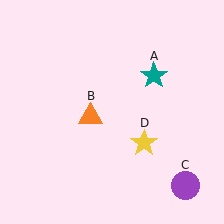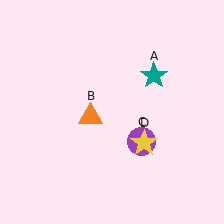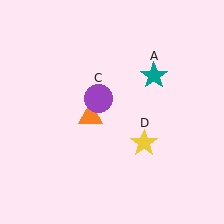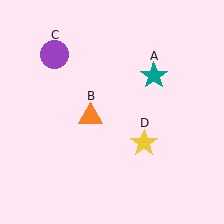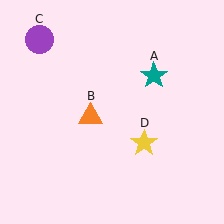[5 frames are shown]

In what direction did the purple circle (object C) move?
The purple circle (object C) moved up and to the left.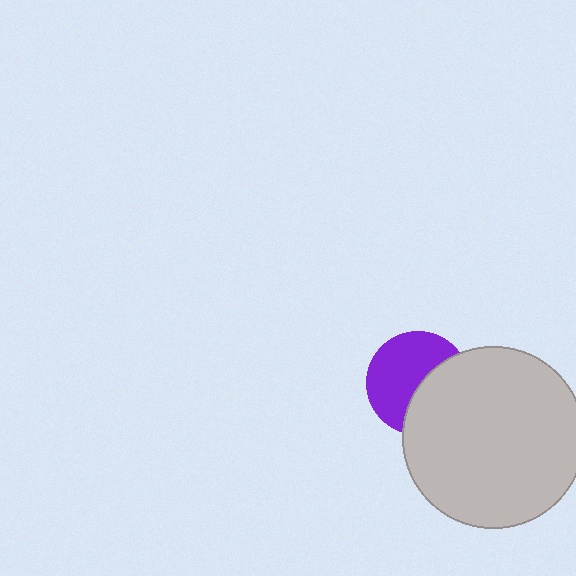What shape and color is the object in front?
The object in front is a light gray circle.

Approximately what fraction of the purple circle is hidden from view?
Roughly 42% of the purple circle is hidden behind the light gray circle.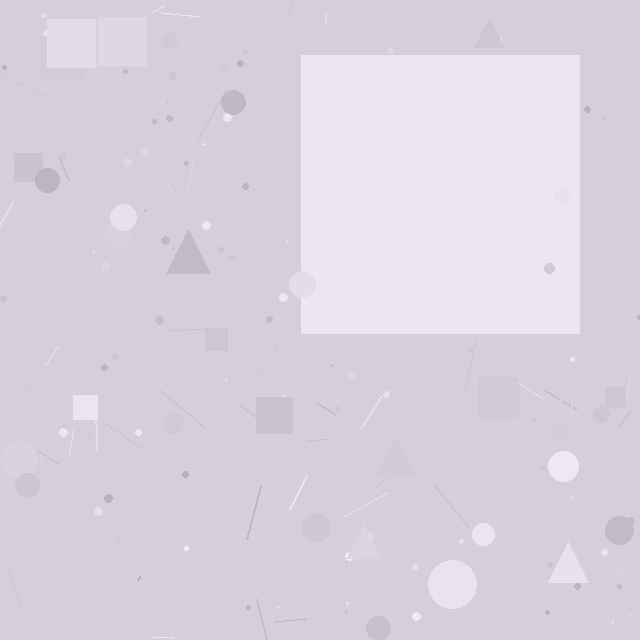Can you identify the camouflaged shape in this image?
The camouflaged shape is a square.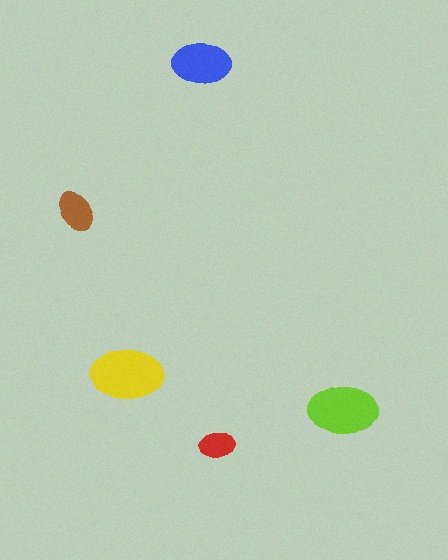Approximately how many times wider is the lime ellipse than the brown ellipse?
About 1.5 times wider.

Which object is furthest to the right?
The lime ellipse is rightmost.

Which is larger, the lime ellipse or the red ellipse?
The lime one.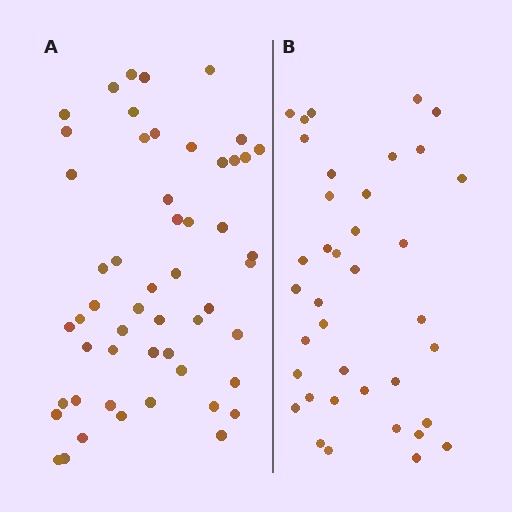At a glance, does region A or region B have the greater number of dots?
Region A (the left region) has more dots.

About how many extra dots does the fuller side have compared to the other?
Region A has approximately 15 more dots than region B.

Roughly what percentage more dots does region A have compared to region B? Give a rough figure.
About 40% more.